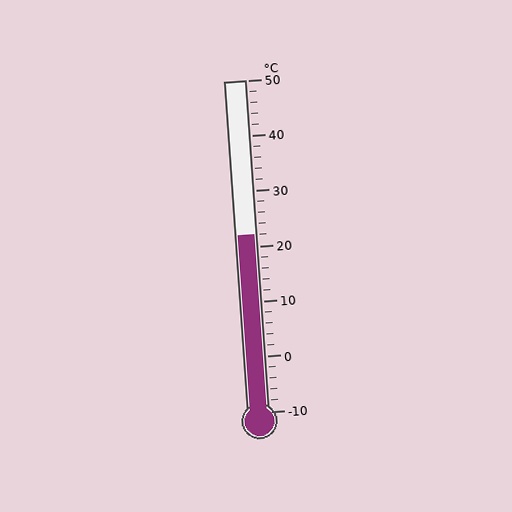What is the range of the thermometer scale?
The thermometer scale ranges from -10°C to 50°C.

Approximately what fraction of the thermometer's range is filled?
The thermometer is filled to approximately 55% of its range.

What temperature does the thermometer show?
The thermometer shows approximately 22°C.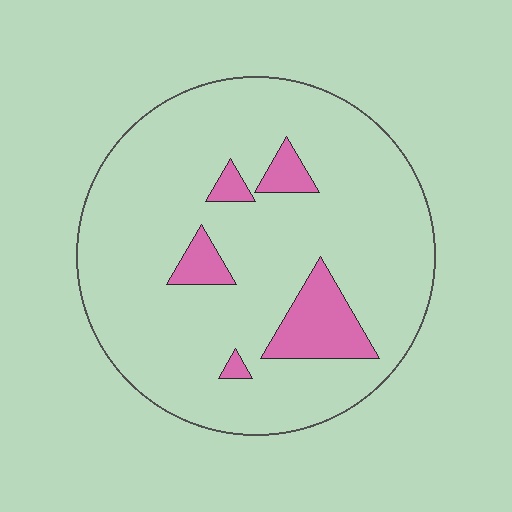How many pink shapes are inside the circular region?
5.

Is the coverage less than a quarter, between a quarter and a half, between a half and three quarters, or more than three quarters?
Less than a quarter.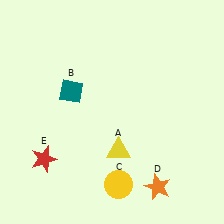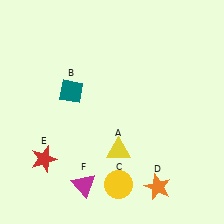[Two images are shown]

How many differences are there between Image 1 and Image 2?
There is 1 difference between the two images.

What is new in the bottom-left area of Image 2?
A magenta triangle (F) was added in the bottom-left area of Image 2.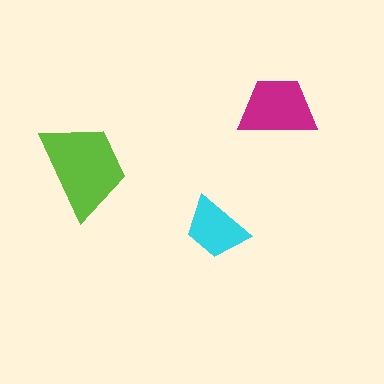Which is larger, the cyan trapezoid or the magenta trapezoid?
The magenta one.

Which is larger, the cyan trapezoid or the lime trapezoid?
The lime one.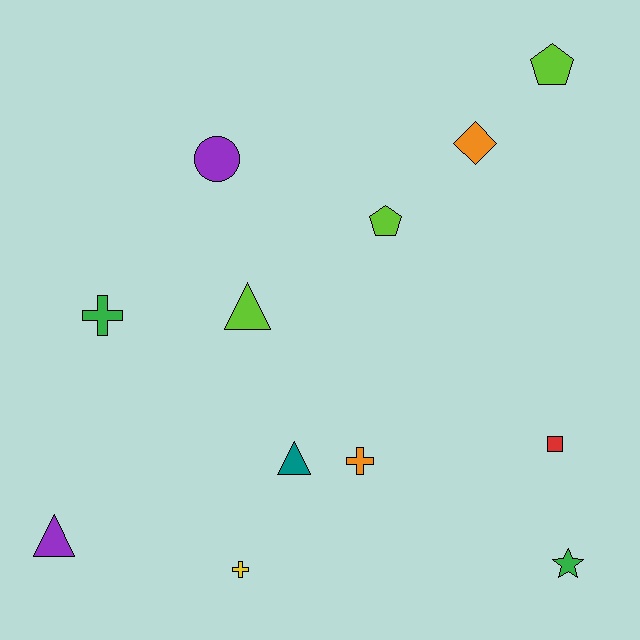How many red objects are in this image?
There is 1 red object.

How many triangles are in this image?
There are 3 triangles.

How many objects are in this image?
There are 12 objects.